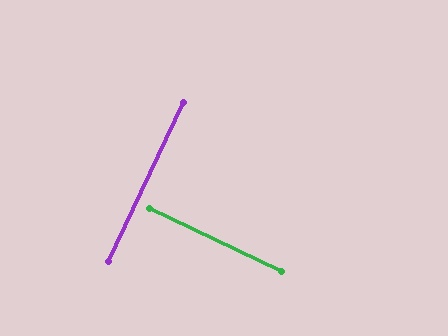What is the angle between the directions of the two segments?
Approximately 90 degrees.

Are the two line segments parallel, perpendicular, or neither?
Perpendicular — they meet at approximately 90°.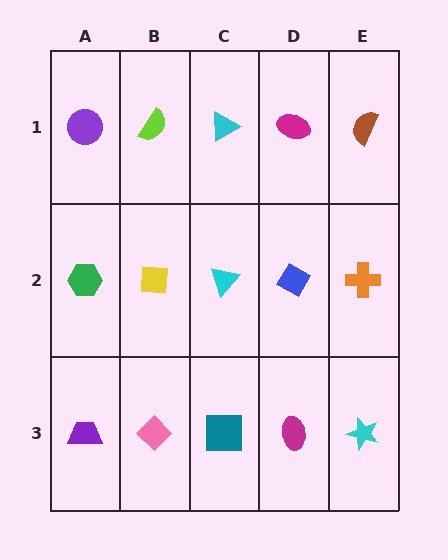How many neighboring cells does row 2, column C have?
4.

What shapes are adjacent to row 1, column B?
A yellow square (row 2, column B), a purple circle (row 1, column A), a cyan triangle (row 1, column C).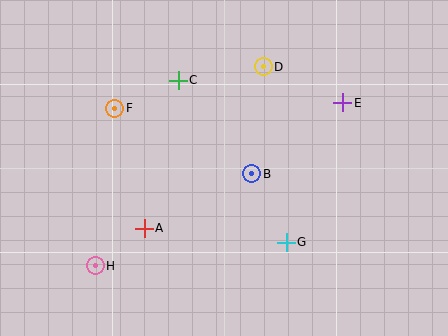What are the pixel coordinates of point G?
Point G is at (286, 242).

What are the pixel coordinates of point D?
Point D is at (263, 67).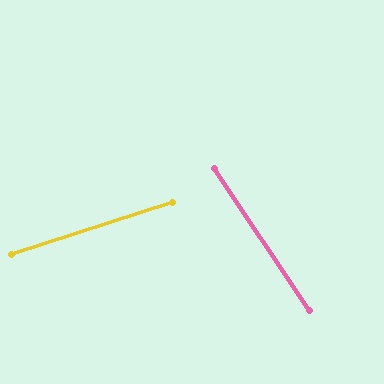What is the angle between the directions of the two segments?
Approximately 74 degrees.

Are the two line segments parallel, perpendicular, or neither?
Neither parallel nor perpendicular — they differ by about 74°.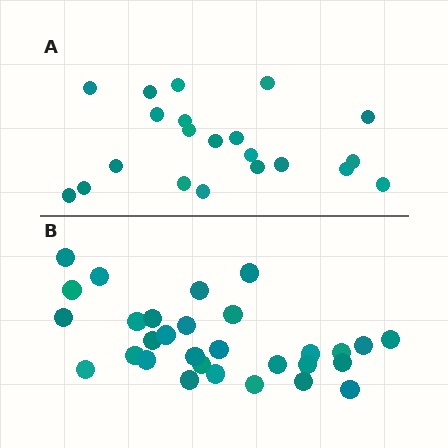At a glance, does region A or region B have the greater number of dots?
Region B (the bottom region) has more dots.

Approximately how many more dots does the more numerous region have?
Region B has roughly 8 or so more dots than region A.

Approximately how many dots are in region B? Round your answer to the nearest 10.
About 30 dots.